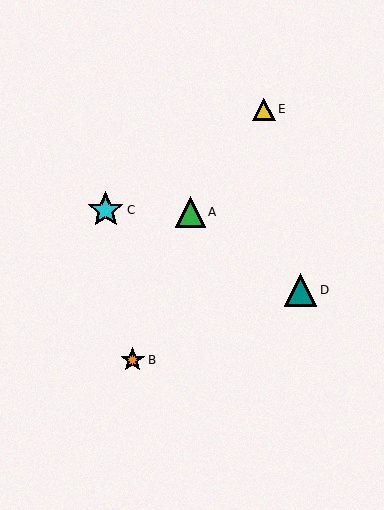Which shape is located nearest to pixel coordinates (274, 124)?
The yellow triangle (labeled E) at (264, 110) is nearest to that location.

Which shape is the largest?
The cyan star (labeled C) is the largest.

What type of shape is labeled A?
Shape A is a green triangle.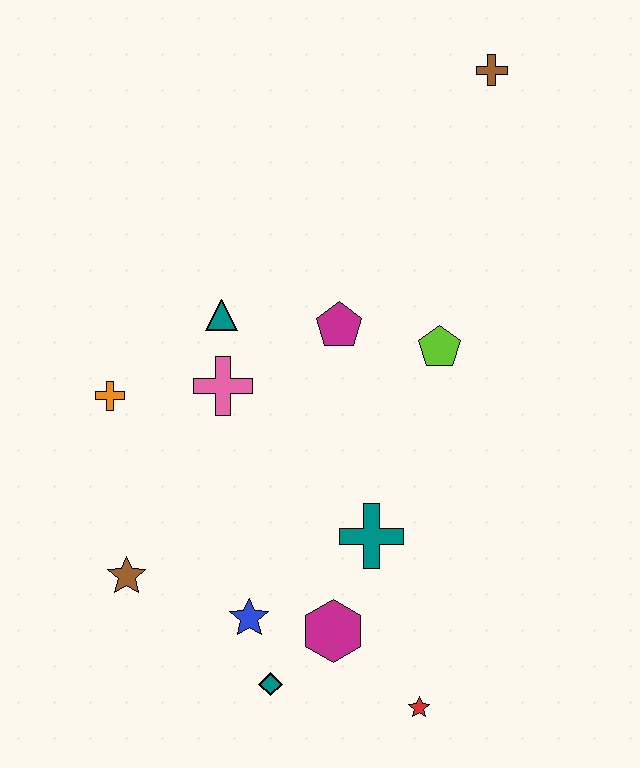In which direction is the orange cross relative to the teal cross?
The orange cross is to the left of the teal cross.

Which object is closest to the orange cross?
The pink cross is closest to the orange cross.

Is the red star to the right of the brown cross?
No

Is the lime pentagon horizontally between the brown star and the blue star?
No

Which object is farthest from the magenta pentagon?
The red star is farthest from the magenta pentagon.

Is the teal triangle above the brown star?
Yes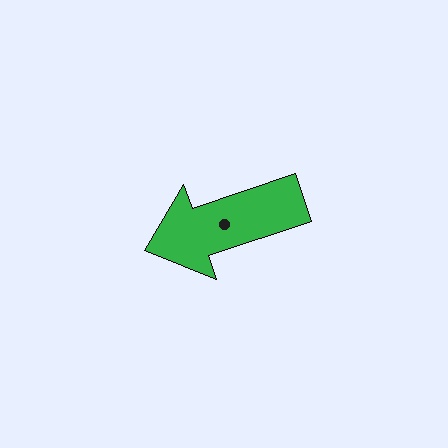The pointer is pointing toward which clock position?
Roughly 8 o'clock.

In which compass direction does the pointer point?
West.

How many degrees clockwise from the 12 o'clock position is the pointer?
Approximately 252 degrees.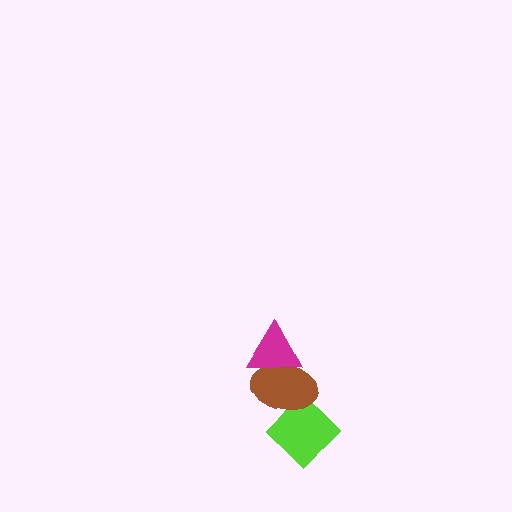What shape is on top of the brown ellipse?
The magenta triangle is on top of the brown ellipse.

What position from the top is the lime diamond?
The lime diamond is 3rd from the top.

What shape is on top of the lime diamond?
The brown ellipse is on top of the lime diamond.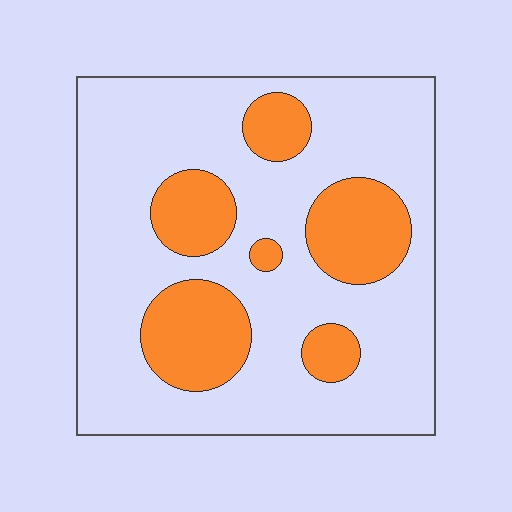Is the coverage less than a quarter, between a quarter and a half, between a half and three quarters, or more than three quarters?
Between a quarter and a half.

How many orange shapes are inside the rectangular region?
6.